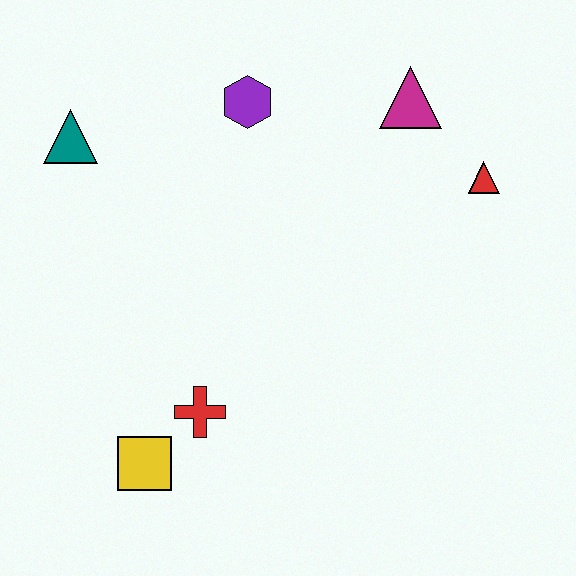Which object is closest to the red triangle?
The magenta triangle is closest to the red triangle.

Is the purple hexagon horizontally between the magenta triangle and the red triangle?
No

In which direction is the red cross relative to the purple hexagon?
The red cross is below the purple hexagon.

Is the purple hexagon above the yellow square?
Yes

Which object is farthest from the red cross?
The magenta triangle is farthest from the red cross.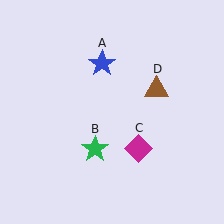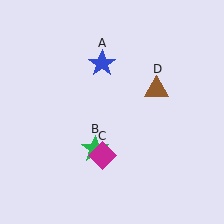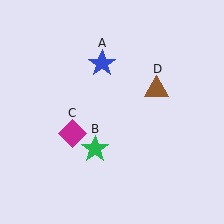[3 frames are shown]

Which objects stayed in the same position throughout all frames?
Blue star (object A) and green star (object B) and brown triangle (object D) remained stationary.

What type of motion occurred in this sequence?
The magenta diamond (object C) rotated clockwise around the center of the scene.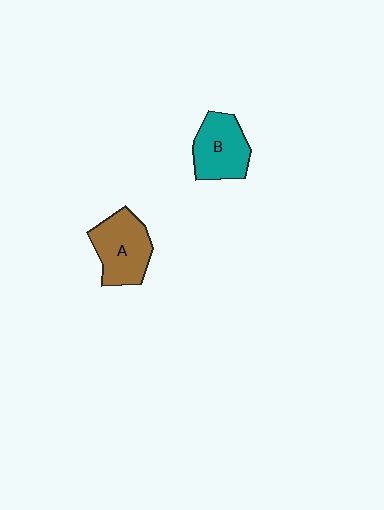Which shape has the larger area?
Shape A (brown).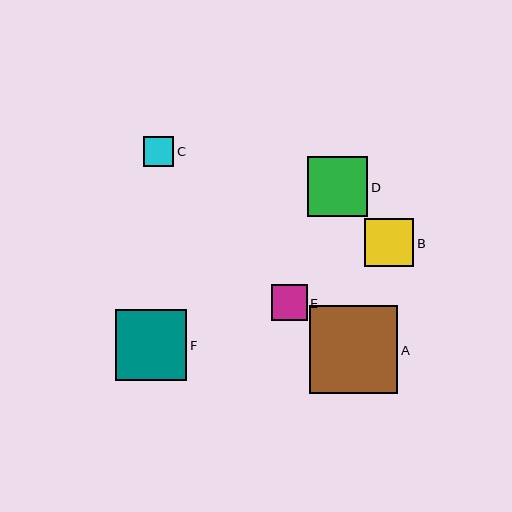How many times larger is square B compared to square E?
Square B is approximately 1.4 times the size of square E.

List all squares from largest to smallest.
From largest to smallest: A, F, D, B, E, C.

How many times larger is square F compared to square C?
Square F is approximately 2.4 times the size of square C.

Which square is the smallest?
Square C is the smallest with a size of approximately 30 pixels.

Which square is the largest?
Square A is the largest with a size of approximately 88 pixels.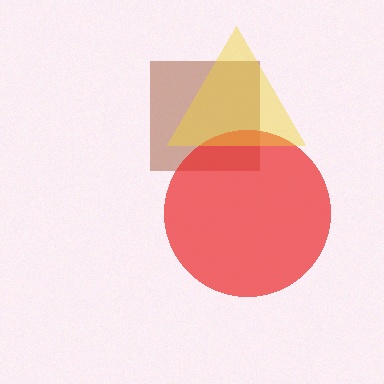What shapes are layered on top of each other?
The layered shapes are: a brown square, a red circle, a yellow triangle.